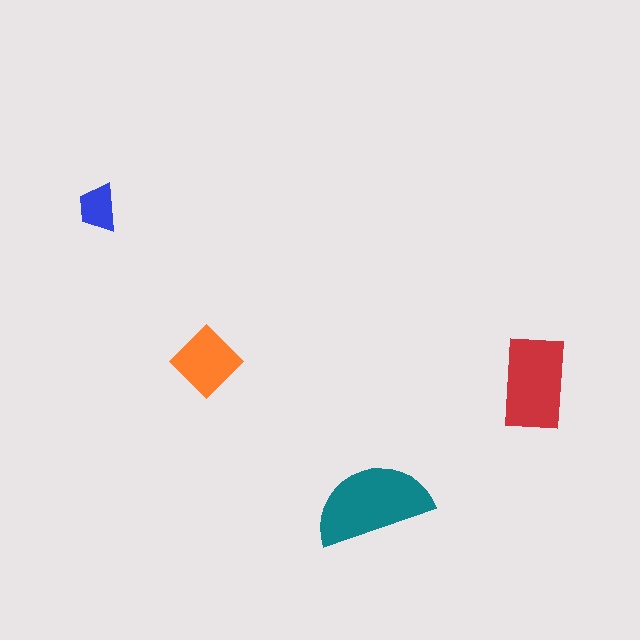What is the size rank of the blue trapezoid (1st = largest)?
4th.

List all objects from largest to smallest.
The teal semicircle, the red rectangle, the orange diamond, the blue trapezoid.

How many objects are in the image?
There are 4 objects in the image.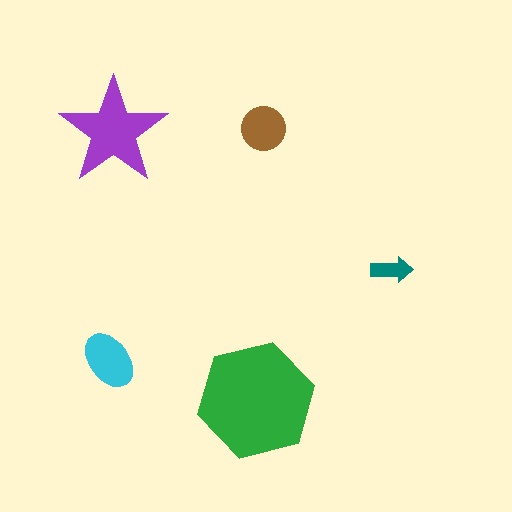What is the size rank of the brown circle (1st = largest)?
4th.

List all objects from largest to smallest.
The green hexagon, the purple star, the cyan ellipse, the brown circle, the teal arrow.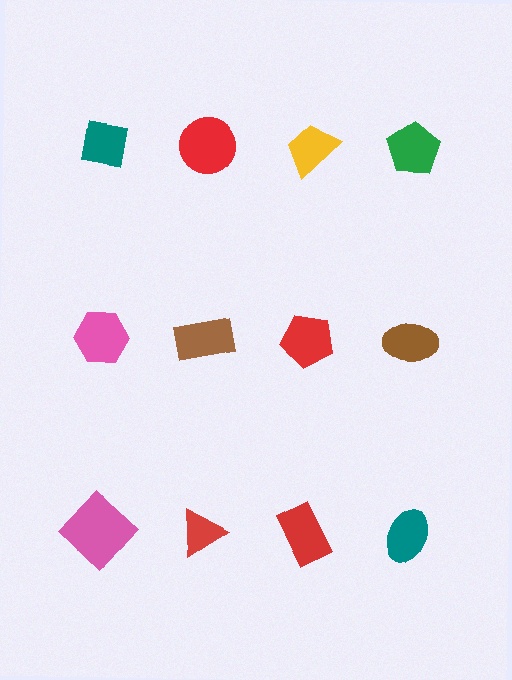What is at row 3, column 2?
A red triangle.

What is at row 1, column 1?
A teal square.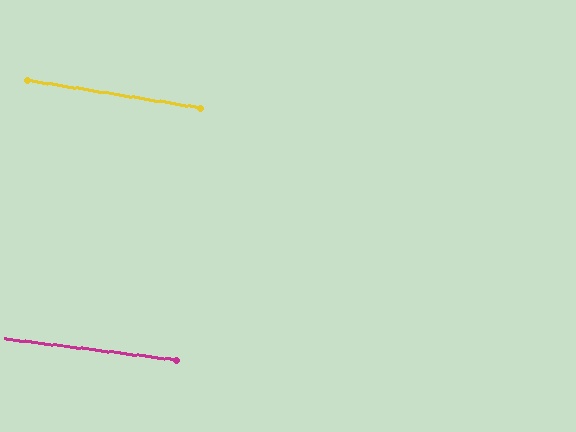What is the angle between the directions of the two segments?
Approximately 2 degrees.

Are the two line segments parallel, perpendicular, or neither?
Parallel — their directions differ by only 1.8°.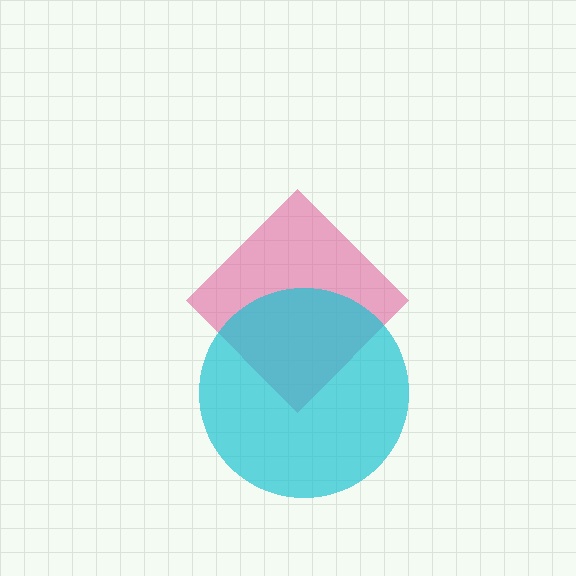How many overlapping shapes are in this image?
There are 2 overlapping shapes in the image.